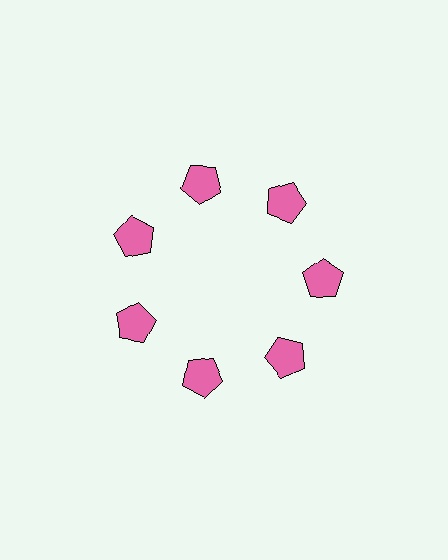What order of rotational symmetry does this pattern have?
This pattern has 7-fold rotational symmetry.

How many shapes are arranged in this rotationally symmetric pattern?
There are 7 shapes, arranged in 7 groups of 1.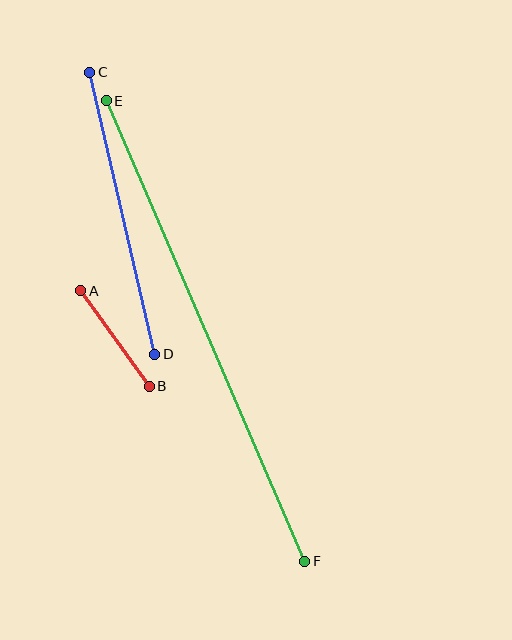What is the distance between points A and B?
The distance is approximately 118 pixels.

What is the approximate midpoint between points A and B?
The midpoint is at approximately (115, 338) pixels.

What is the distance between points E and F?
The distance is approximately 502 pixels.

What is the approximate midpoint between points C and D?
The midpoint is at approximately (122, 213) pixels.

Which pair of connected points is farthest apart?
Points E and F are farthest apart.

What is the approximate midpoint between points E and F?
The midpoint is at approximately (206, 331) pixels.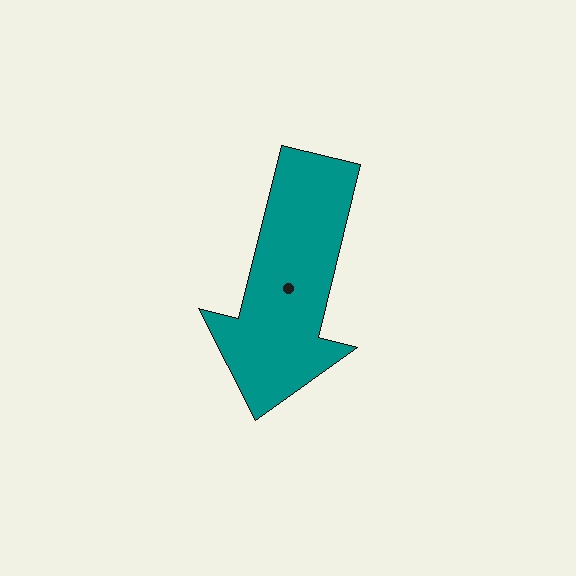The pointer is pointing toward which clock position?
Roughly 6 o'clock.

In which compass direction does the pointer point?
South.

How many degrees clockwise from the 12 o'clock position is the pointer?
Approximately 194 degrees.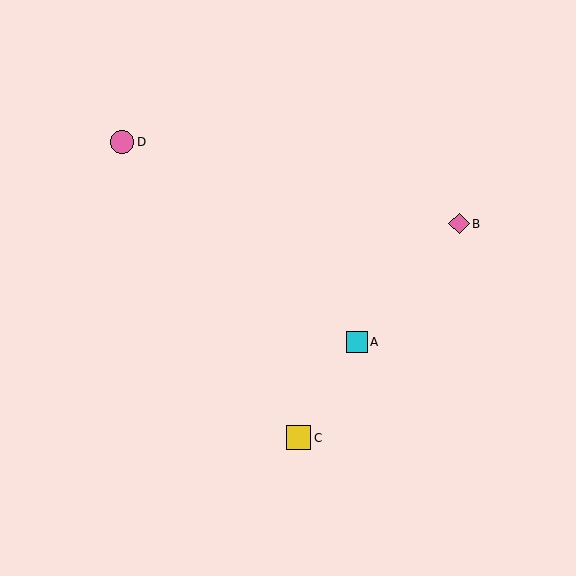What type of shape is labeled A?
Shape A is a cyan square.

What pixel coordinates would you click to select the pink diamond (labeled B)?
Click at (459, 224) to select the pink diamond B.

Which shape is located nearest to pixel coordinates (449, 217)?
The pink diamond (labeled B) at (459, 224) is nearest to that location.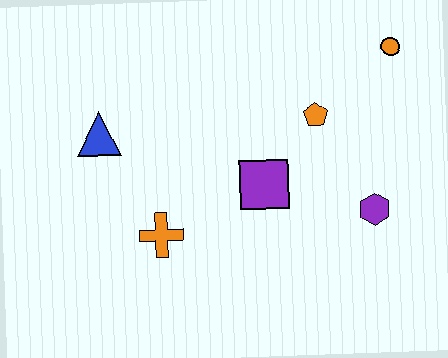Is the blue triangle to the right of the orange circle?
No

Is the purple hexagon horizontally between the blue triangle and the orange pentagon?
No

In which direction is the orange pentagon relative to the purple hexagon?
The orange pentagon is above the purple hexagon.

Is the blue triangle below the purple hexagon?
No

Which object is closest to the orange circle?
The orange pentagon is closest to the orange circle.